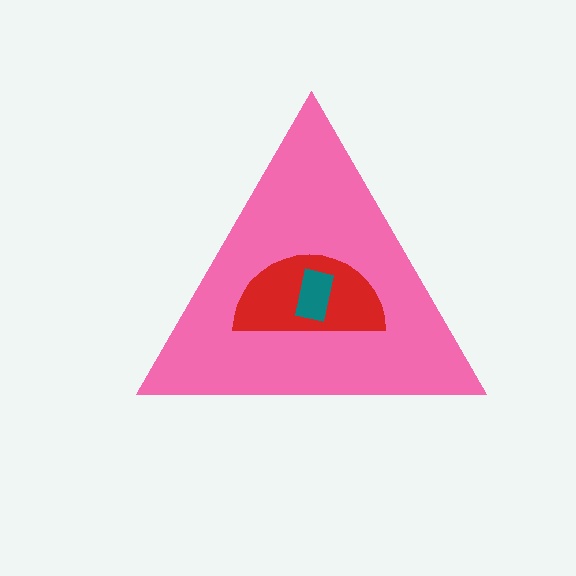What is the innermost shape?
The teal rectangle.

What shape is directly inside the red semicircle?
The teal rectangle.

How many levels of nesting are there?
3.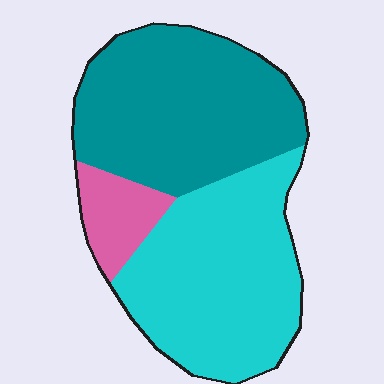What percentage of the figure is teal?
Teal covers 45% of the figure.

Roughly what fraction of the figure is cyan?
Cyan takes up between a third and a half of the figure.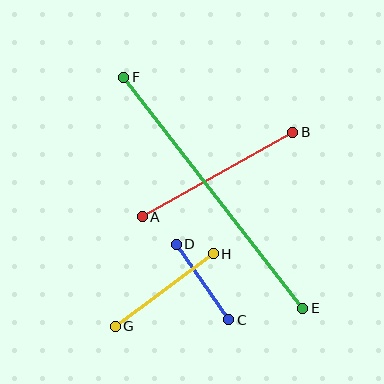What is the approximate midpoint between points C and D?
The midpoint is at approximately (203, 282) pixels.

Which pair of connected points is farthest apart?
Points E and F are farthest apart.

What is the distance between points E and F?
The distance is approximately 292 pixels.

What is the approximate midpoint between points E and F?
The midpoint is at approximately (213, 193) pixels.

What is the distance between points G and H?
The distance is approximately 122 pixels.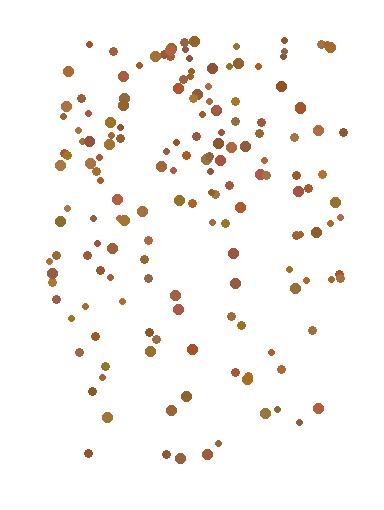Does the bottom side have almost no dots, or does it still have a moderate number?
Still a moderate number, just noticeably fewer than the top.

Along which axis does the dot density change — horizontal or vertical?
Vertical.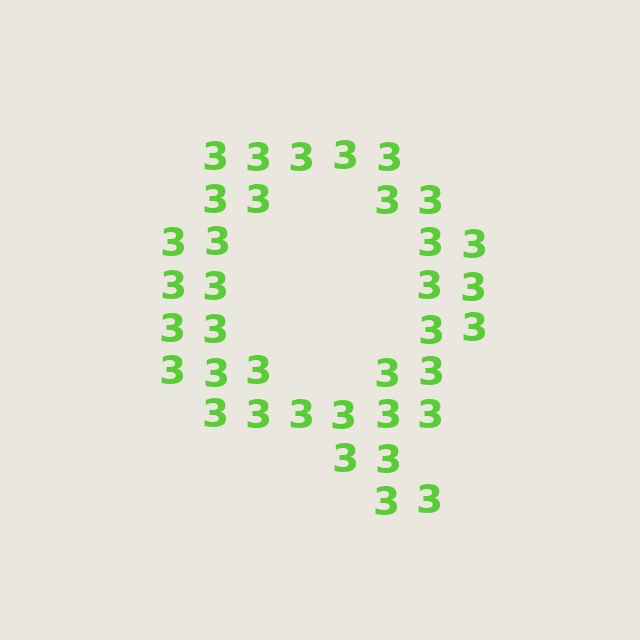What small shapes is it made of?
It is made of small digit 3's.